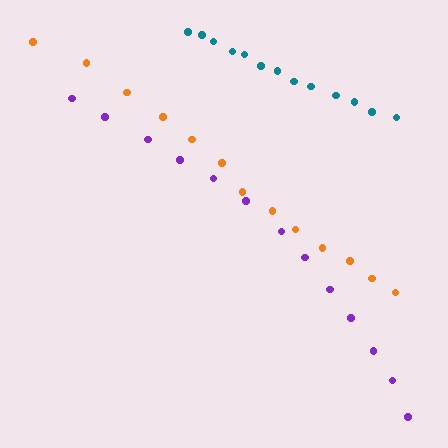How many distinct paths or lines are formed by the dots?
There are 3 distinct paths.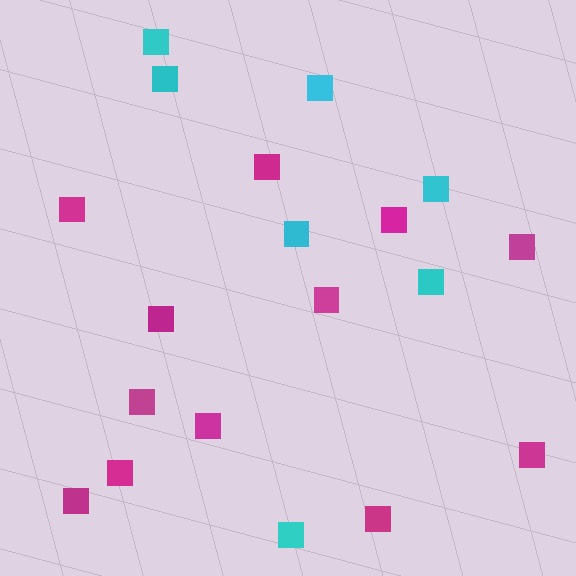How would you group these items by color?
There are 2 groups: one group of cyan squares (7) and one group of magenta squares (12).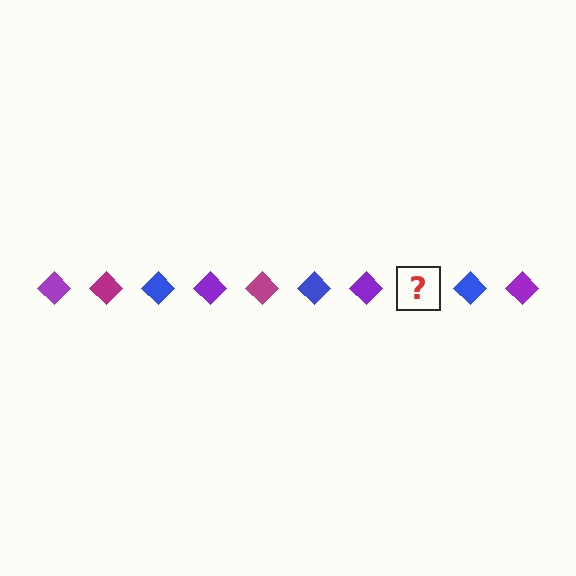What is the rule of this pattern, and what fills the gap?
The rule is that the pattern cycles through purple, magenta, blue diamonds. The gap should be filled with a magenta diamond.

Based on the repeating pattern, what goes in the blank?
The blank should be a magenta diamond.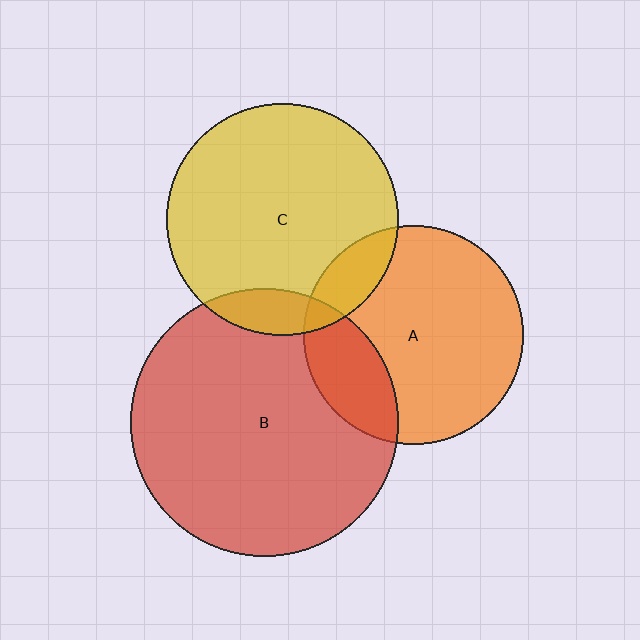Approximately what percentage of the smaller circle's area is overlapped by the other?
Approximately 10%.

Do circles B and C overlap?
Yes.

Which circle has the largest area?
Circle B (red).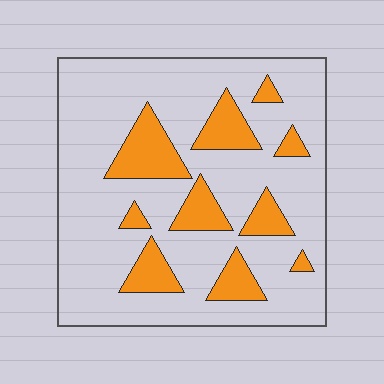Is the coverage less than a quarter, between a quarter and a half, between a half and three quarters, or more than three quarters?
Less than a quarter.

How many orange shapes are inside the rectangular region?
10.